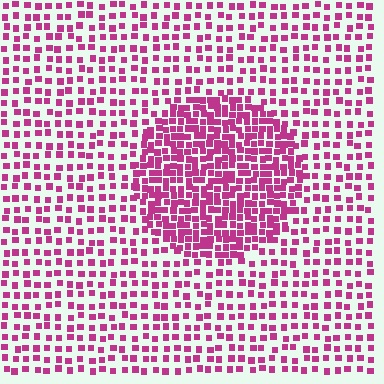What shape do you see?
I see a circle.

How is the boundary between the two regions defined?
The boundary is defined by a change in element density (approximately 2.1x ratio). All elements are the same color, size, and shape.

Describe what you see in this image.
The image contains small magenta elements arranged at two different densities. A circle-shaped region is visible where the elements are more densely packed than the surrounding area.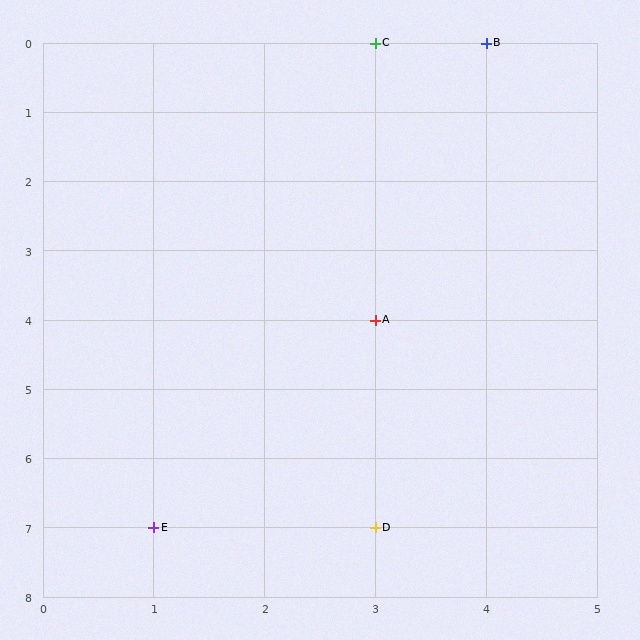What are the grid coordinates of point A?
Point A is at grid coordinates (3, 4).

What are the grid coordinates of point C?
Point C is at grid coordinates (3, 0).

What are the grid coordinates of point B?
Point B is at grid coordinates (4, 0).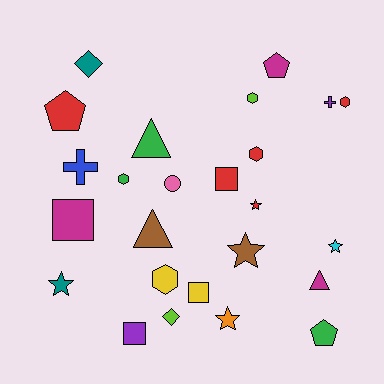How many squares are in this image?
There are 4 squares.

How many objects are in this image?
There are 25 objects.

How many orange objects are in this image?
There is 1 orange object.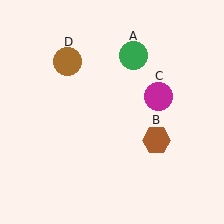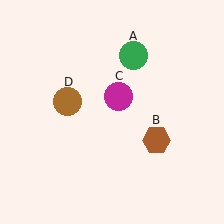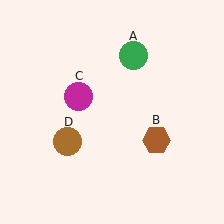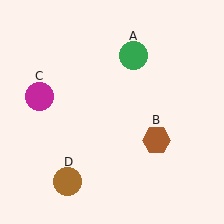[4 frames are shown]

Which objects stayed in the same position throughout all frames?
Green circle (object A) and brown hexagon (object B) remained stationary.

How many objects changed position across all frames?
2 objects changed position: magenta circle (object C), brown circle (object D).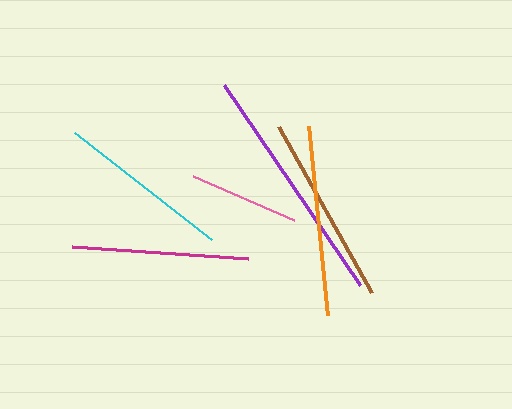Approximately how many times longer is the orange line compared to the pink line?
The orange line is approximately 1.7 times the length of the pink line.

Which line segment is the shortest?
The pink line is the shortest at approximately 110 pixels.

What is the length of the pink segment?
The pink segment is approximately 110 pixels long.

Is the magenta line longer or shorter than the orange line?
The orange line is longer than the magenta line.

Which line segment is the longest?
The purple line is the longest at approximately 242 pixels.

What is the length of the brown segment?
The brown segment is approximately 190 pixels long.